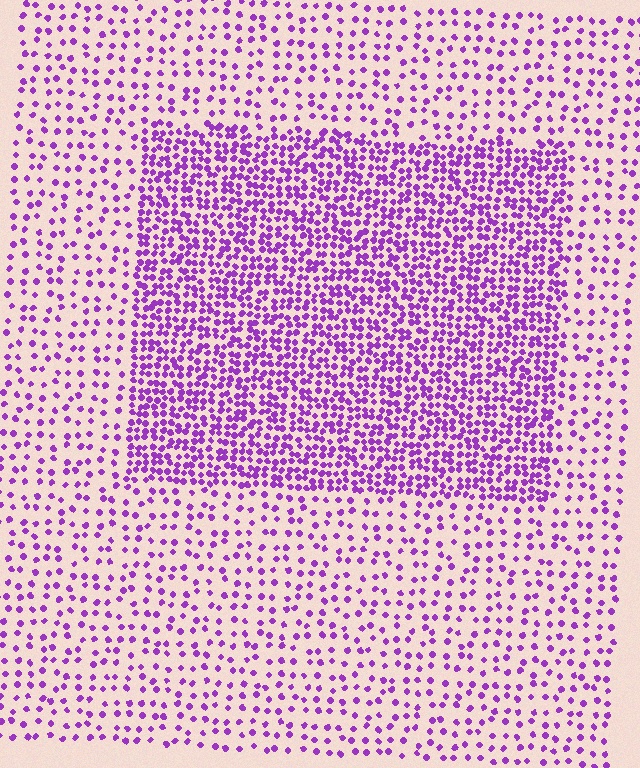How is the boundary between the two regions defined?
The boundary is defined by a change in element density (approximately 2.4x ratio). All elements are the same color, size, and shape.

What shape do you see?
I see a rectangle.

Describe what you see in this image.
The image contains small purple elements arranged at two different densities. A rectangle-shaped region is visible where the elements are more densely packed than the surrounding area.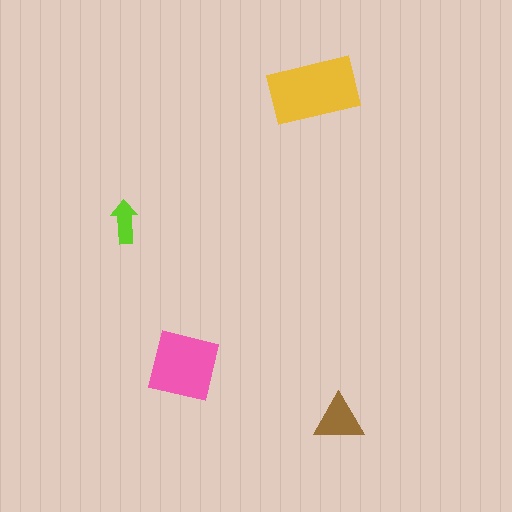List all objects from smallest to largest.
The lime arrow, the brown triangle, the pink square, the yellow rectangle.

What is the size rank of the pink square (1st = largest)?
2nd.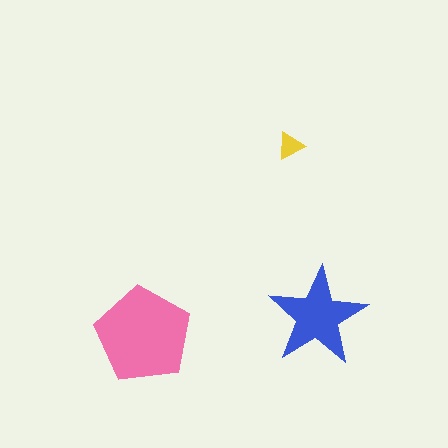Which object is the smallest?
The yellow triangle.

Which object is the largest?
The pink pentagon.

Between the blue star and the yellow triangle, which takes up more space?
The blue star.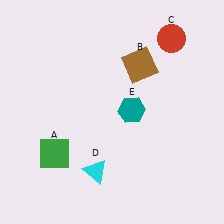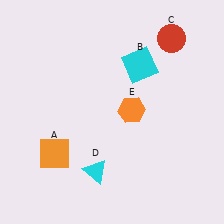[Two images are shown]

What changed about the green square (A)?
In Image 1, A is green. In Image 2, it changed to orange.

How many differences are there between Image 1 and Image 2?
There are 3 differences between the two images.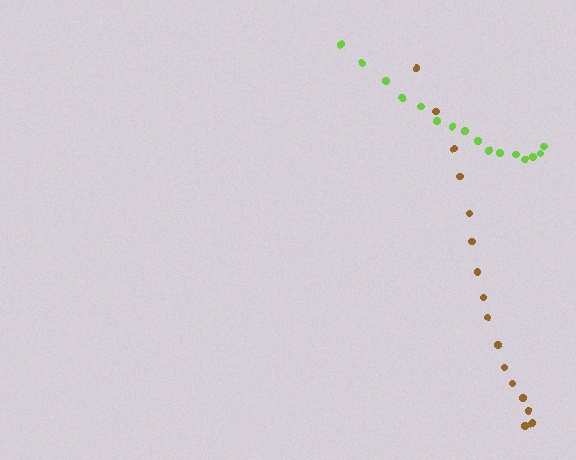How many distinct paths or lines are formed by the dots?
There are 2 distinct paths.